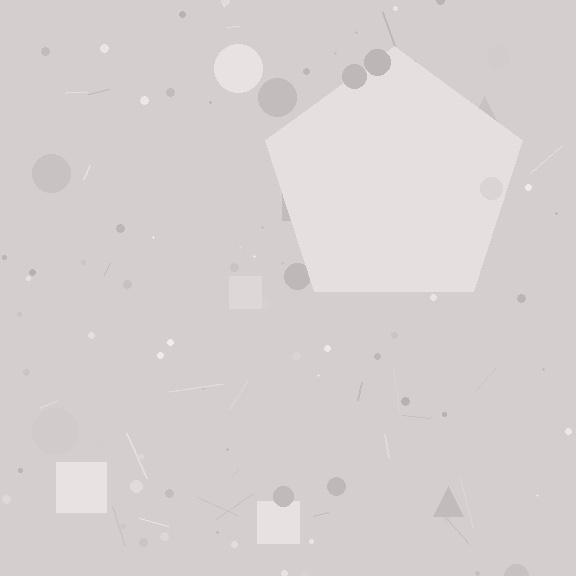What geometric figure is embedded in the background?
A pentagon is embedded in the background.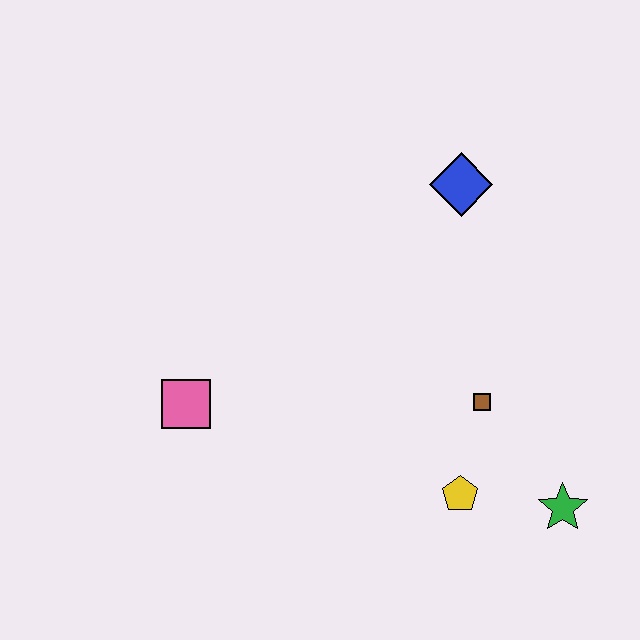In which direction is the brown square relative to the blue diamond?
The brown square is below the blue diamond.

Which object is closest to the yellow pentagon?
The brown square is closest to the yellow pentagon.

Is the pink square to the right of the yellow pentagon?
No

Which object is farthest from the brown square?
The pink square is farthest from the brown square.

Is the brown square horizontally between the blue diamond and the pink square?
No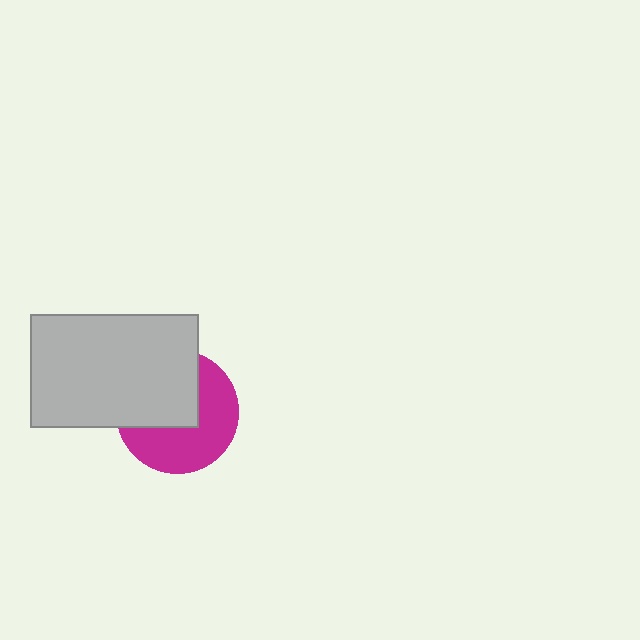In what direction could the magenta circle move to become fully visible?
The magenta circle could move toward the lower-right. That would shift it out from behind the light gray rectangle entirely.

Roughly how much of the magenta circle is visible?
About half of it is visible (roughly 53%).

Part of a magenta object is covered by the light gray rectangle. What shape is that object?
It is a circle.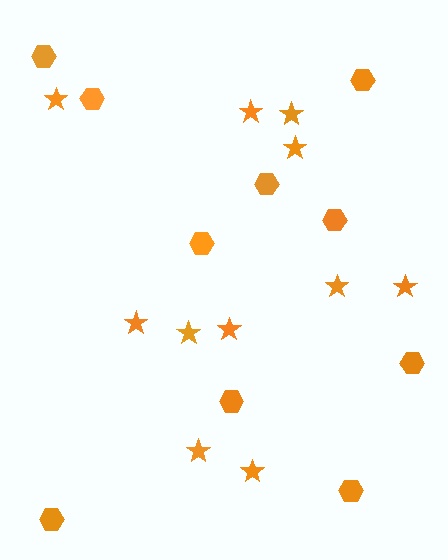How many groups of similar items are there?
There are 2 groups: one group of stars (11) and one group of hexagons (10).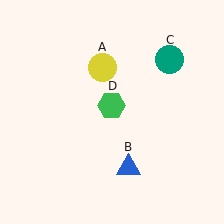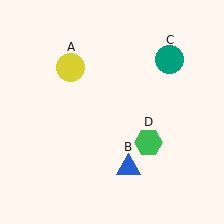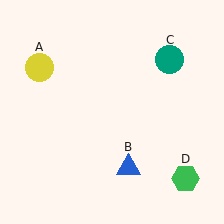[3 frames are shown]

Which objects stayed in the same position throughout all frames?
Blue triangle (object B) and teal circle (object C) remained stationary.